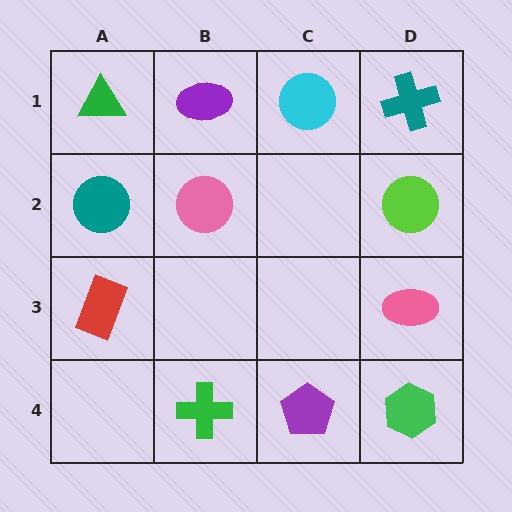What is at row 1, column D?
A teal cross.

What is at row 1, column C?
A cyan circle.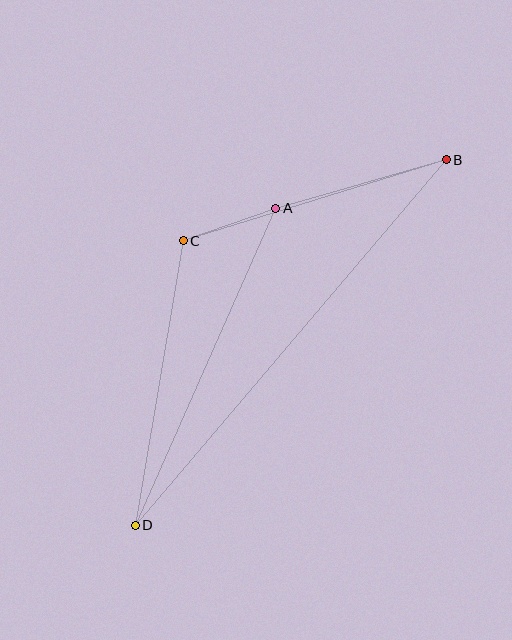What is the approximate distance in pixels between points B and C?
The distance between B and C is approximately 275 pixels.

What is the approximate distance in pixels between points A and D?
The distance between A and D is approximately 347 pixels.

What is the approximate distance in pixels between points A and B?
The distance between A and B is approximately 177 pixels.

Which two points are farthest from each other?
Points B and D are farthest from each other.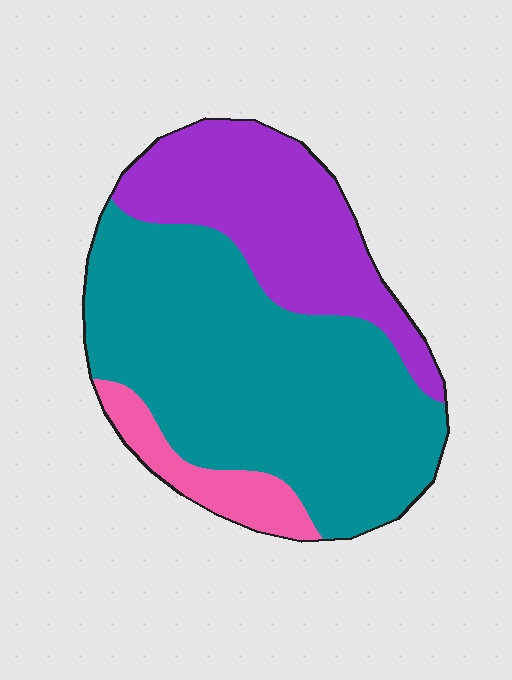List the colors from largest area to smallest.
From largest to smallest: teal, purple, pink.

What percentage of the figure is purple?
Purple covers about 30% of the figure.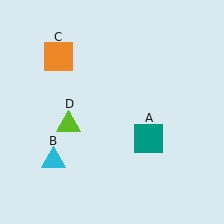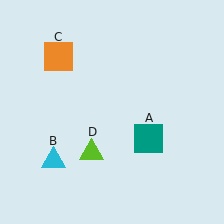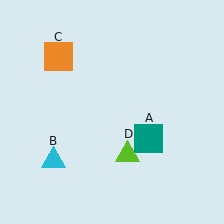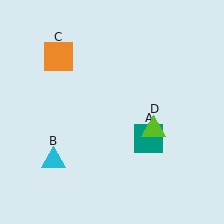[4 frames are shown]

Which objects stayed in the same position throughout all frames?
Teal square (object A) and cyan triangle (object B) and orange square (object C) remained stationary.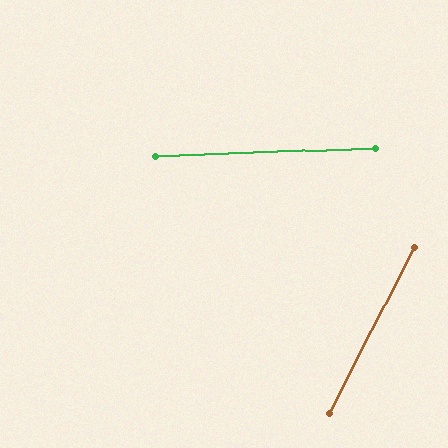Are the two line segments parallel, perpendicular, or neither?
Neither parallel nor perpendicular — they differ by about 61°.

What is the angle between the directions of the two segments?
Approximately 61 degrees.